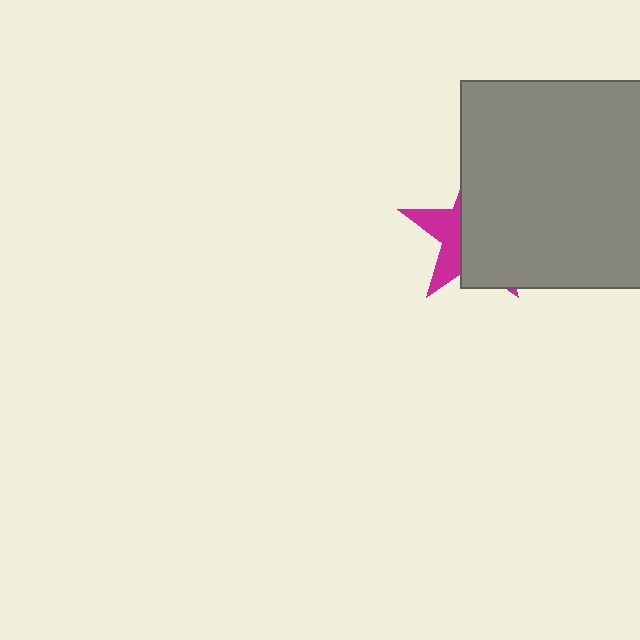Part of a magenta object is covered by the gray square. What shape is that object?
It is a star.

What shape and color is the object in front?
The object in front is a gray square.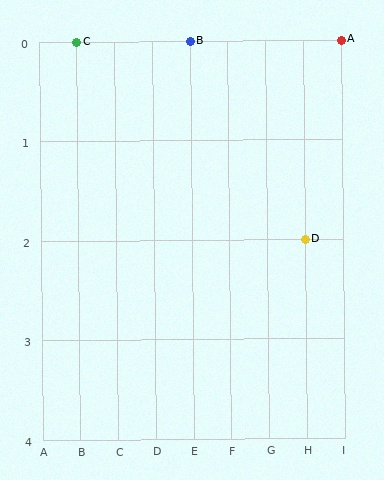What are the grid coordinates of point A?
Point A is at grid coordinates (I, 0).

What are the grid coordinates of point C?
Point C is at grid coordinates (B, 0).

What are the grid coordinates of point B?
Point B is at grid coordinates (E, 0).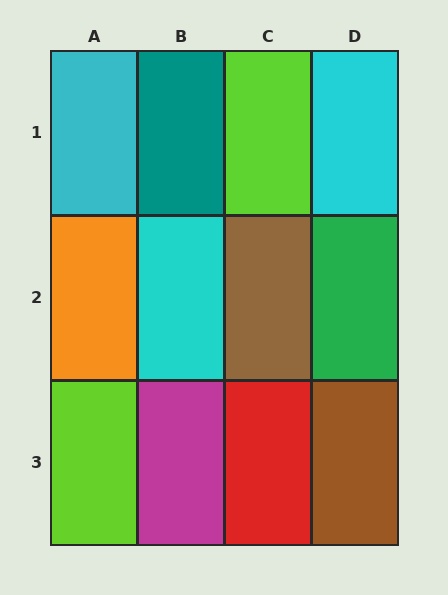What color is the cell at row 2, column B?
Cyan.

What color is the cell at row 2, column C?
Brown.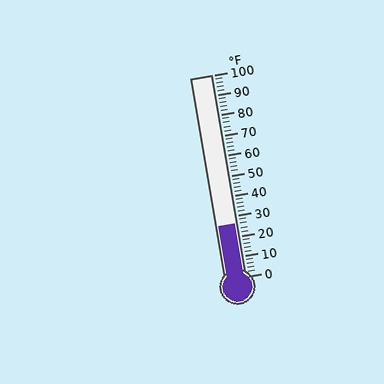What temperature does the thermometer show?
The thermometer shows approximately 26°F.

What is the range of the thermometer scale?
The thermometer scale ranges from 0°F to 100°F.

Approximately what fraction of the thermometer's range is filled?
The thermometer is filled to approximately 25% of its range.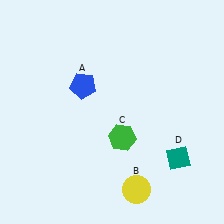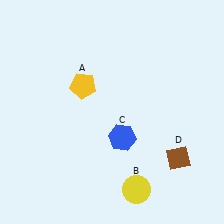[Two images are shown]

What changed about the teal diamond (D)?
In Image 1, D is teal. In Image 2, it changed to brown.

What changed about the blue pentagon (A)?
In Image 1, A is blue. In Image 2, it changed to yellow.